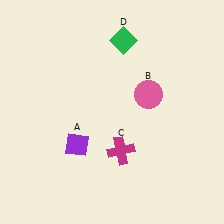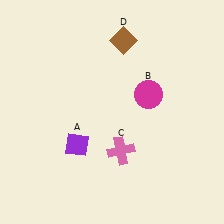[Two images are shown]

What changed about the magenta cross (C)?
In Image 1, C is magenta. In Image 2, it changed to pink.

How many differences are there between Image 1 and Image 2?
There are 3 differences between the two images.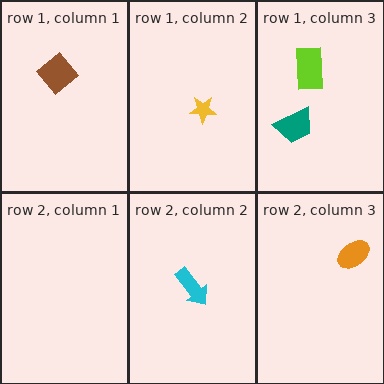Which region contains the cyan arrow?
The row 2, column 2 region.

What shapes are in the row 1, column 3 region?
The lime rectangle, the teal trapezoid.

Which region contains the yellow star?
The row 1, column 2 region.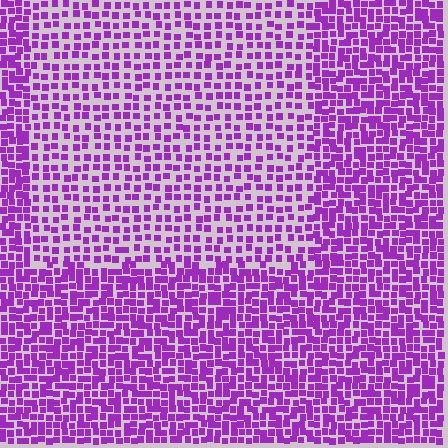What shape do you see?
I see a rectangle.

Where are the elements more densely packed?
The elements are more densely packed outside the rectangle boundary.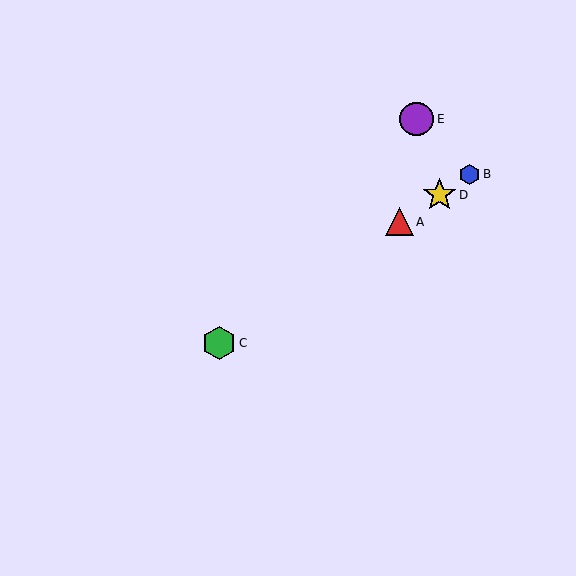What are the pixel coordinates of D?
Object D is at (439, 195).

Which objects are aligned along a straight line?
Objects A, B, C, D are aligned along a straight line.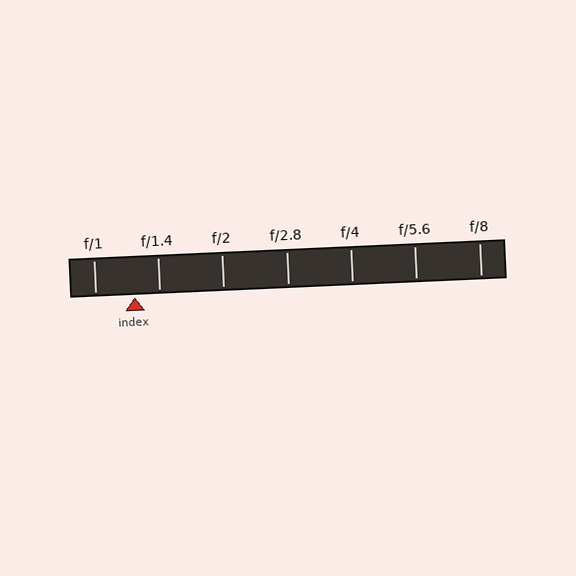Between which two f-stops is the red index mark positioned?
The index mark is between f/1 and f/1.4.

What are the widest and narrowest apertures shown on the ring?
The widest aperture shown is f/1 and the narrowest is f/8.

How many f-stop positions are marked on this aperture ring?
There are 7 f-stop positions marked.